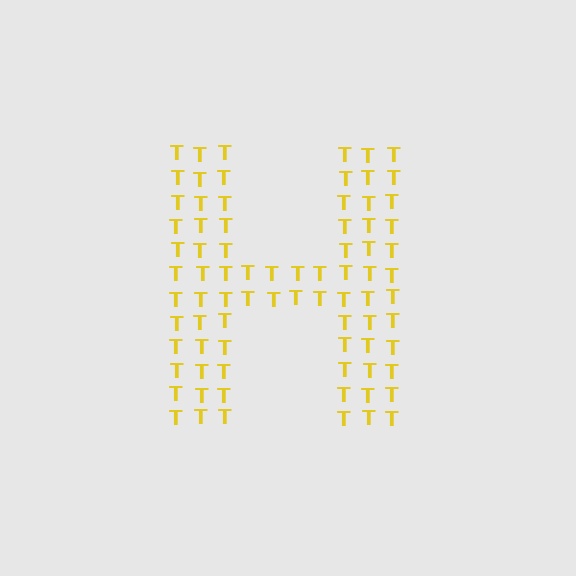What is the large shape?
The large shape is the letter H.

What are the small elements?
The small elements are letter T's.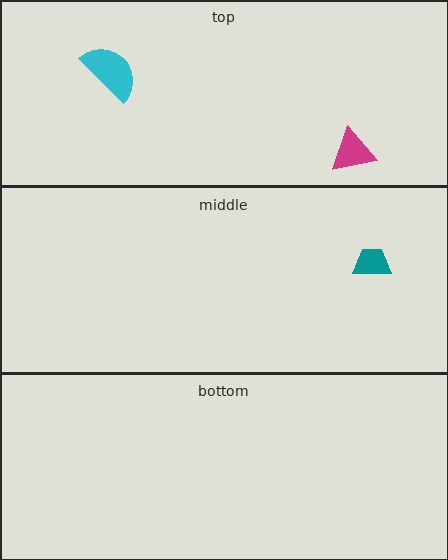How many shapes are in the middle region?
1.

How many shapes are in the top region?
2.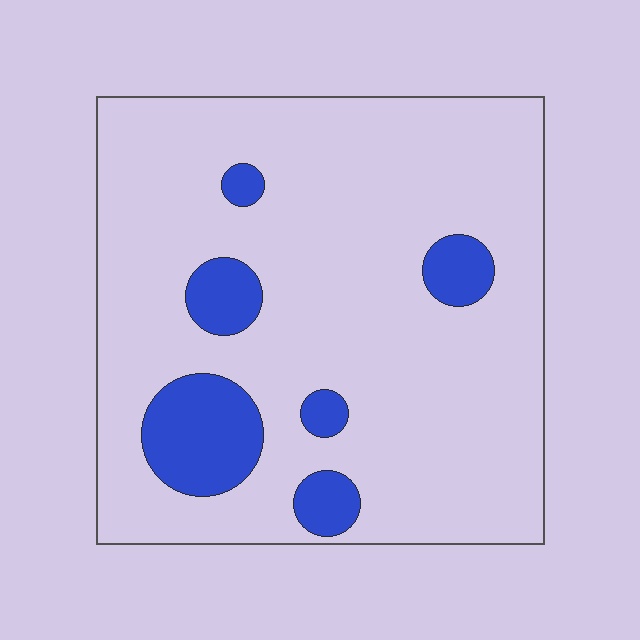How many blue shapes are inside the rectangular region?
6.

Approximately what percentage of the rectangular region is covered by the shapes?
Approximately 15%.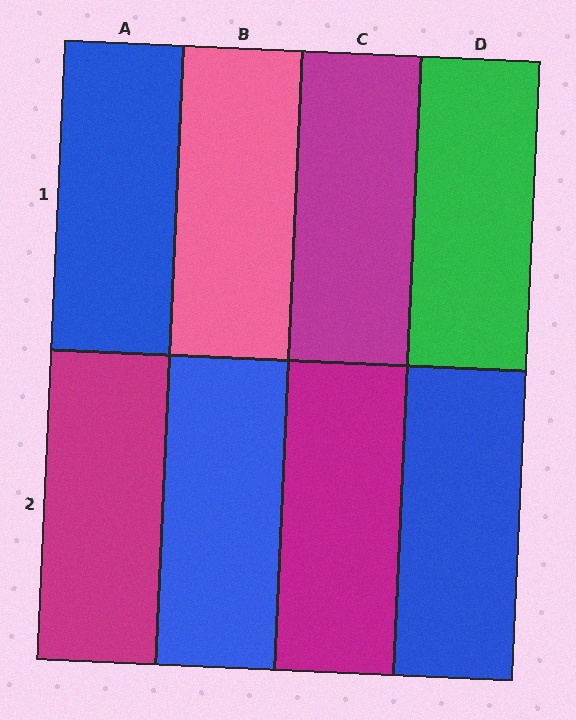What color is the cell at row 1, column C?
Magenta.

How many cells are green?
1 cell is green.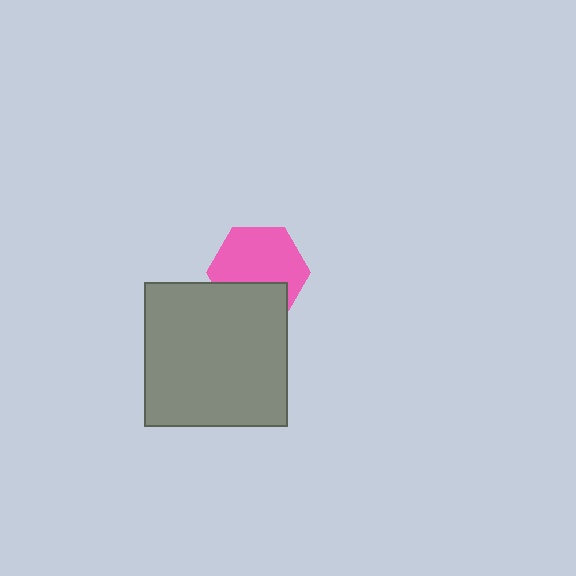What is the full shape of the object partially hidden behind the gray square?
The partially hidden object is a pink hexagon.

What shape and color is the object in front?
The object in front is a gray square.